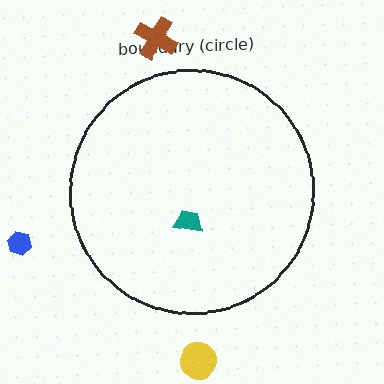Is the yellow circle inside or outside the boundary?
Outside.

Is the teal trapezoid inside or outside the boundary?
Inside.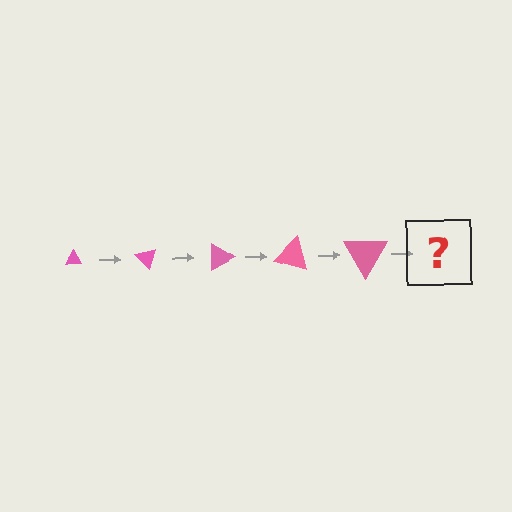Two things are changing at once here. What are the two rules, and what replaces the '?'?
The two rules are that the triangle grows larger each step and it rotates 45 degrees each step. The '?' should be a triangle, larger than the previous one and rotated 225 degrees from the start.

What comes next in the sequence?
The next element should be a triangle, larger than the previous one and rotated 225 degrees from the start.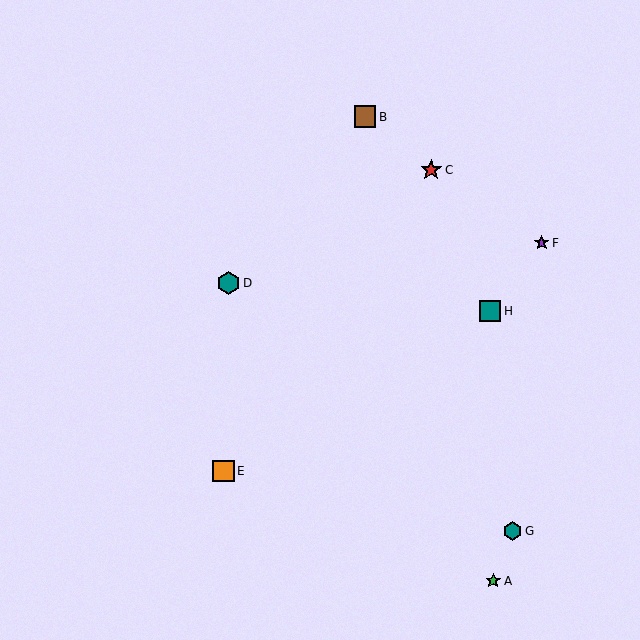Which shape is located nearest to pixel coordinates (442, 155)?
The red star (labeled C) at (431, 170) is nearest to that location.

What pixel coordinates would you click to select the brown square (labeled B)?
Click at (365, 117) to select the brown square B.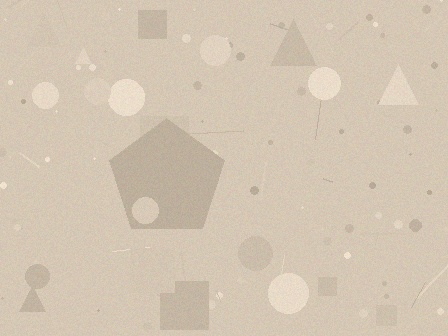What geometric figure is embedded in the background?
A pentagon is embedded in the background.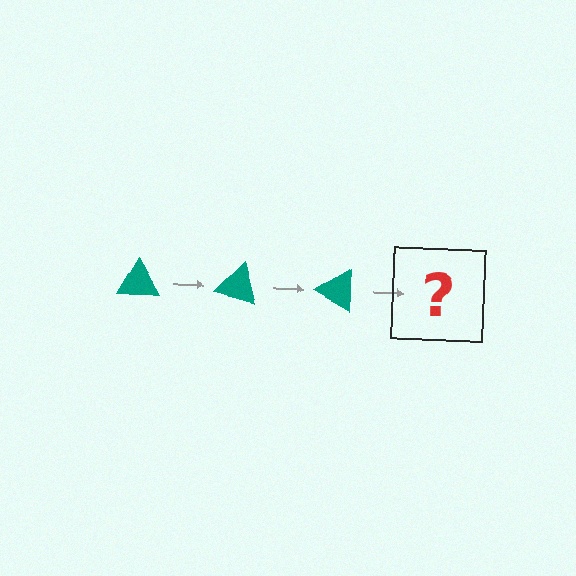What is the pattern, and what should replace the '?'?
The pattern is that the triangle rotates 15 degrees each step. The '?' should be a teal triangle rotated 45 degrees.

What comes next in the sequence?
The next element should be a teal triangle rotated 45 degrees.